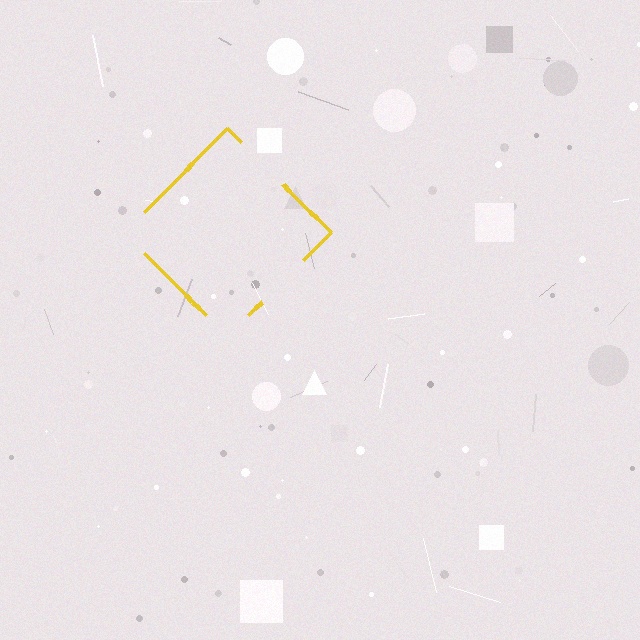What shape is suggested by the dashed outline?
The dashed outline suggests a diamond.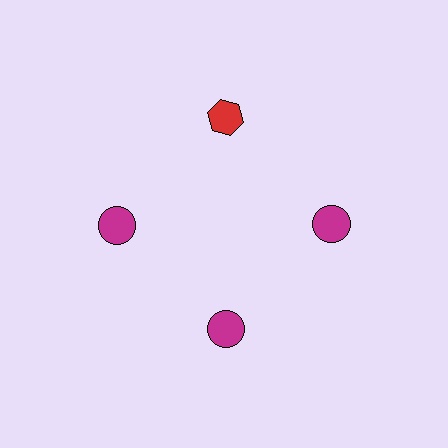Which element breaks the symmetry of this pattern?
The red hexagon at roughly the 12 o'clock position breaks the symmetry. All other shapes are magenta circles.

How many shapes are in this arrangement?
There are 4 shapes arranged in a ring pattern.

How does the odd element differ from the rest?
It differs in both color (red instead of magenta) and shape (hexagon instead of circle).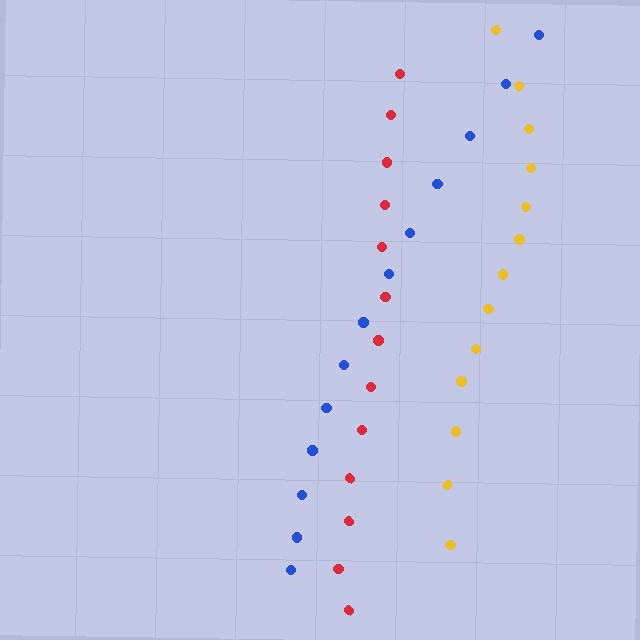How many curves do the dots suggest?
There are 3 distinct paths.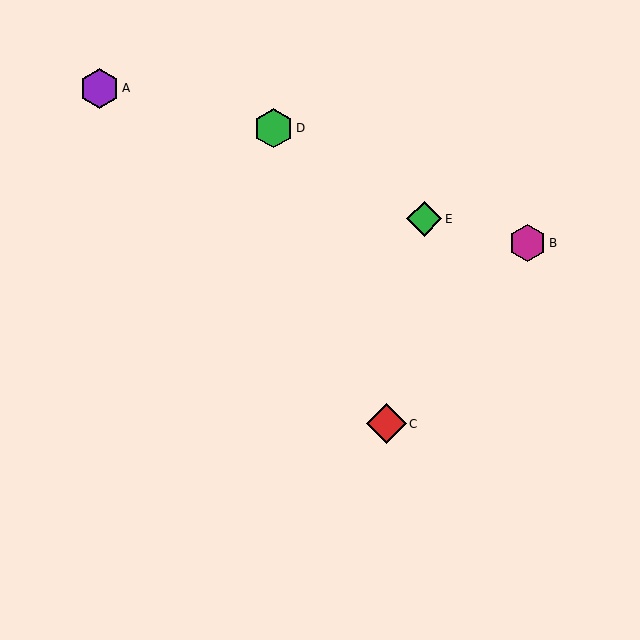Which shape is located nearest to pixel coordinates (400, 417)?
The red diamond (labeled C) at (386, 424) is nearest to that location.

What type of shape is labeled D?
Shape D is a green hexagon.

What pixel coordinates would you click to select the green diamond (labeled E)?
Click at (424, 219) to select the green diamond E.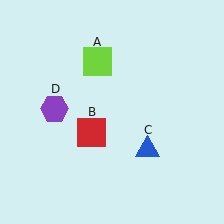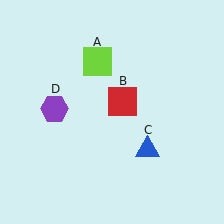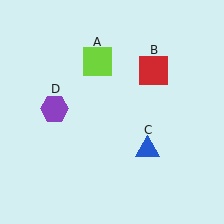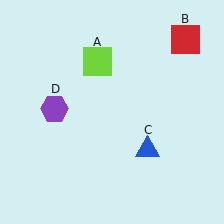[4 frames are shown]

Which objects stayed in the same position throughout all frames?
Lime square (object A) and blue triangle (object C) and purple hexagon (object D) remained stationary.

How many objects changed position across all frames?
1 object changed position: red square (object B).